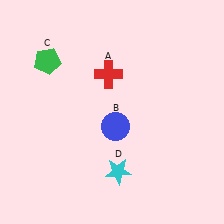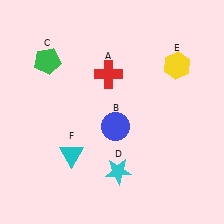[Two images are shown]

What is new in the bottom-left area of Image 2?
A cyan triangle (F) was added in the bottom-left area of Image 2.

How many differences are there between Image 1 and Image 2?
There are 2 differences between the two images.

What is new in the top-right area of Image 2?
A yellow hexagon (E) was added in the top-right area of Image 2.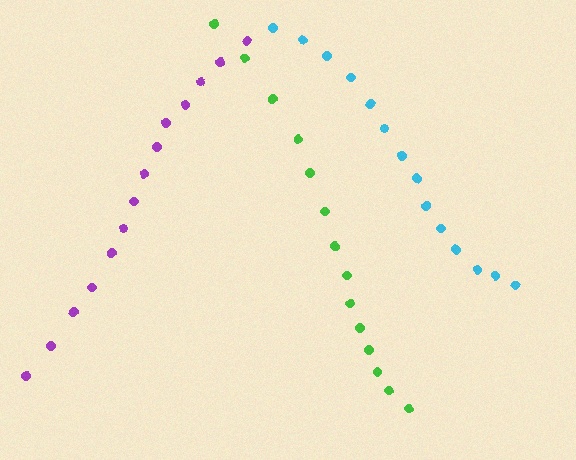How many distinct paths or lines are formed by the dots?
There are 3 distinct paths.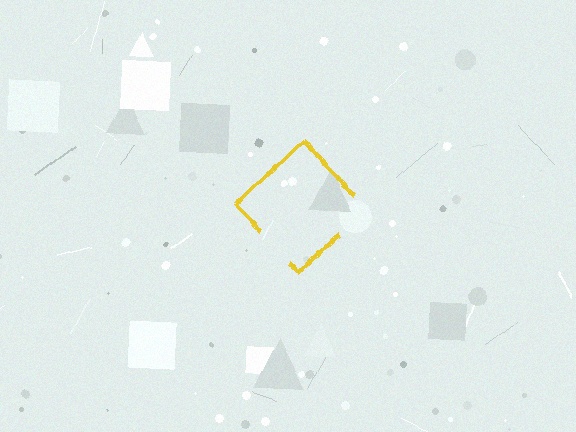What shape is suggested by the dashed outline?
The dashed outline suggests a diamond.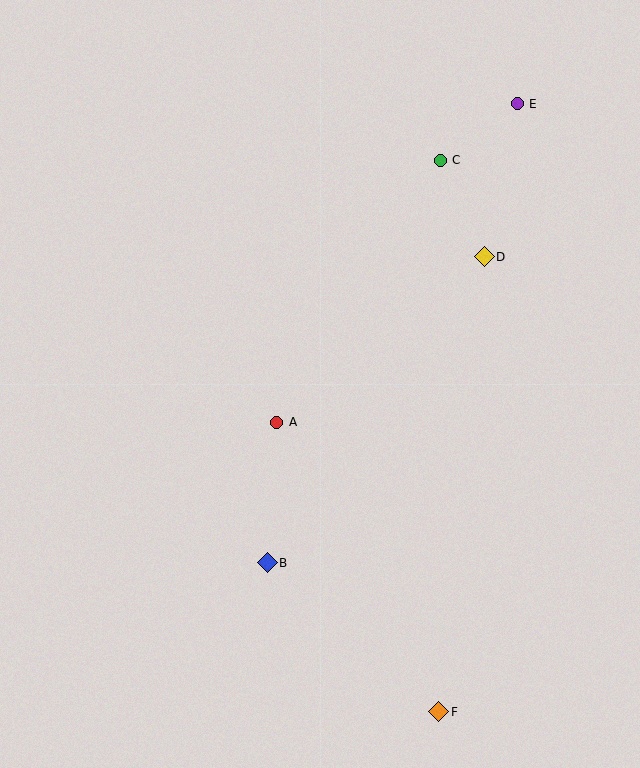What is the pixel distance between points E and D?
The distance between E and D is 156 pixels.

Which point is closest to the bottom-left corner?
Point B is closest to the bottom-left corner.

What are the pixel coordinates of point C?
Point C is at (440, 160).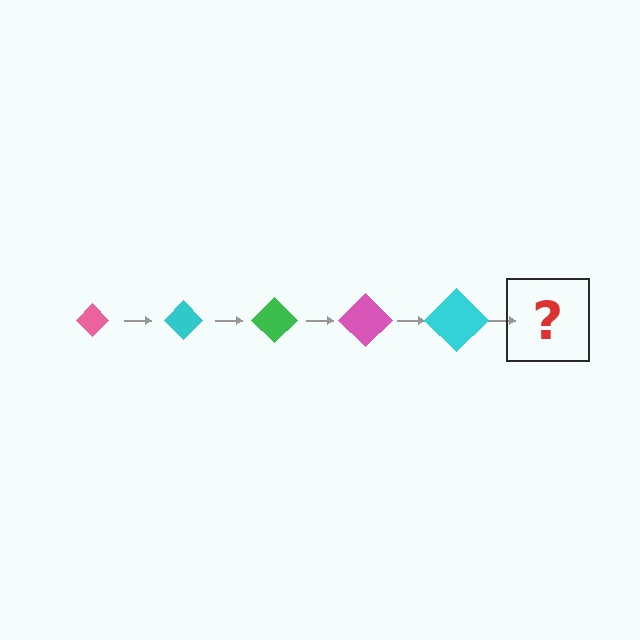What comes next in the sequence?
The next element should be a green diamond, larger than the previous one.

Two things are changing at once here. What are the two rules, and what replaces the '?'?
The two rules are that the diamond grows larger each step and the color cycles through pink, cyan, and green. The '?' should be a green diamond, larger than the previous one.